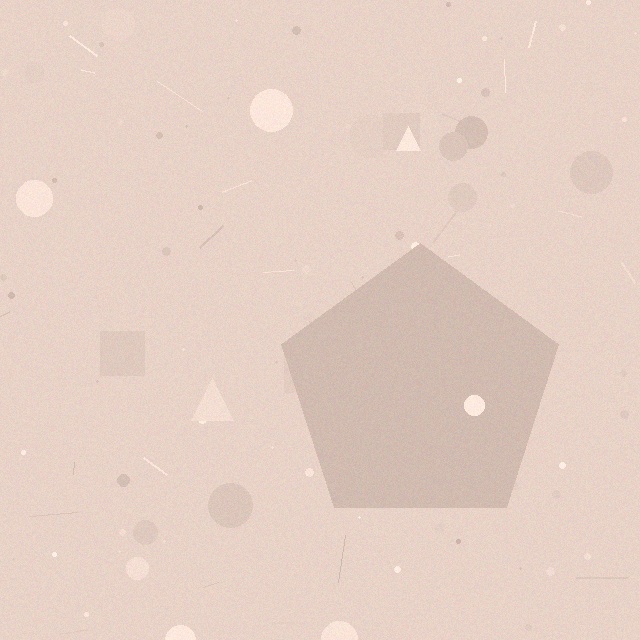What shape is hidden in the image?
A pentagon is hidden in the image.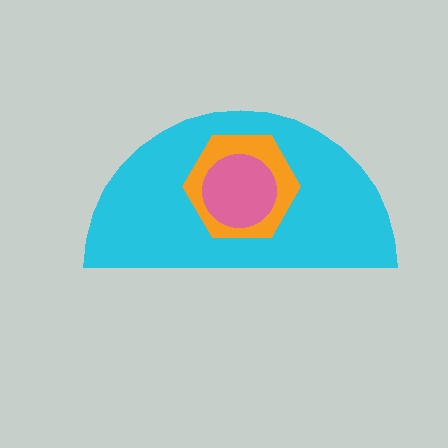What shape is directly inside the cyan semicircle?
The orange hexagon.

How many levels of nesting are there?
3.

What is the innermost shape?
The pink circle.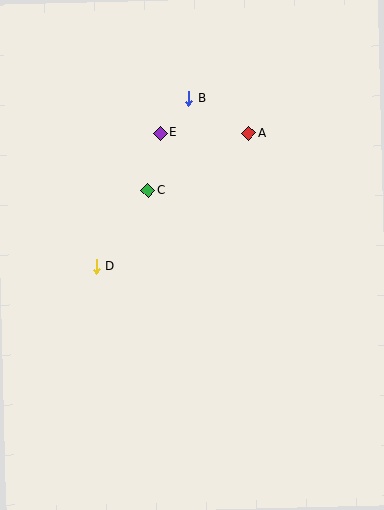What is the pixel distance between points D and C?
The distance between D and C is 92 pixels.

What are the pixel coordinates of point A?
Point A is at (249, 133).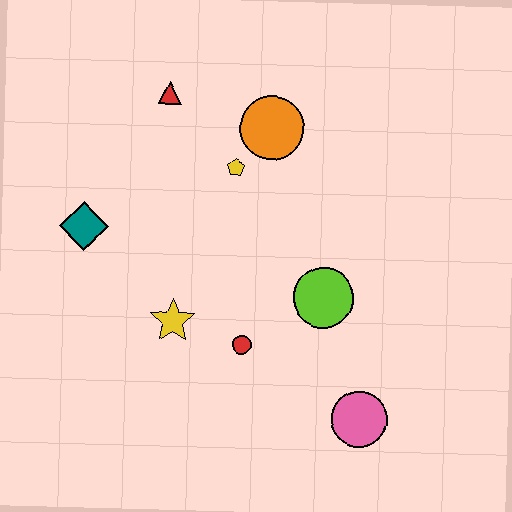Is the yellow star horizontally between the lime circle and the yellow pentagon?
No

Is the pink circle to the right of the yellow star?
Yes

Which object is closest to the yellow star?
The red circle is closest to the yellow star.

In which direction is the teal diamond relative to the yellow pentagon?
The teal diamond is to the left of the yellow pentagon.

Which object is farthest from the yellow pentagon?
The pink circle is farthest from the yellow pentagon.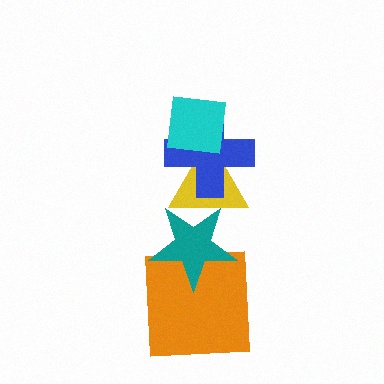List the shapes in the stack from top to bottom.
From top to bottom: the cyan square, the blue cross, the yellow triangle, the teal star, the orange square.